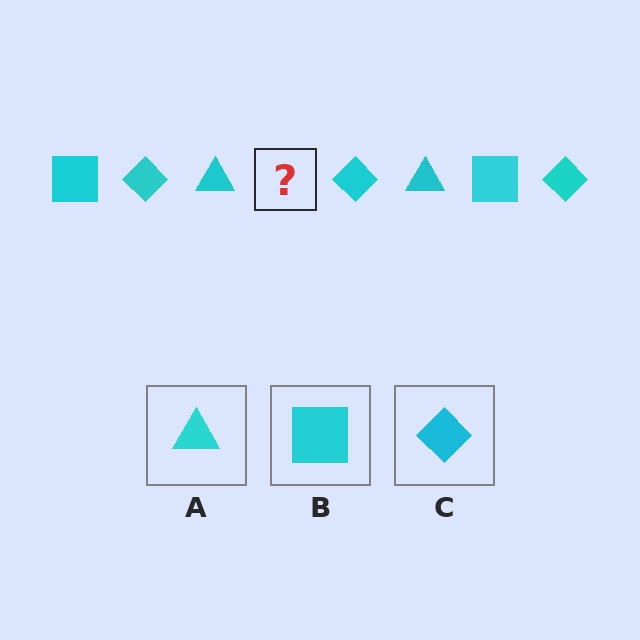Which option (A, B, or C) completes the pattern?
B.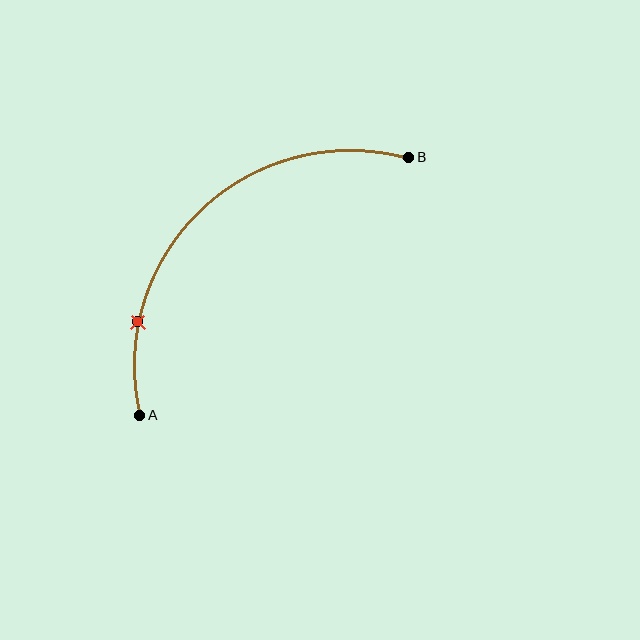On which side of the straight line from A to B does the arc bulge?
The arc bulges above and to the left of the straight line connecting A and B.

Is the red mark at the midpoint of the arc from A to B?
No. The red mark lies on the arc but is closer to endpoint A. The arc midpoint would be at the point on the curve equidistant along the arc from both A and B.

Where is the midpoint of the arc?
The arc midpoint is the point on the curve farthest from the straight line joining A and B. It sits above and to the left of that line.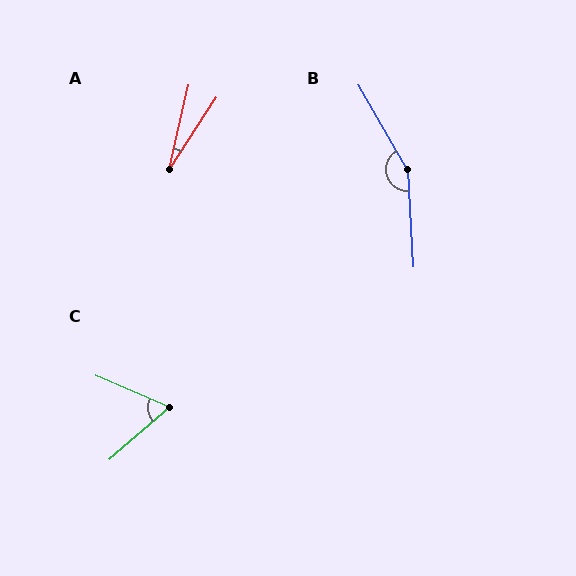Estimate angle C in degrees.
Approximately 64 degrees.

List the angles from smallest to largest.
A (20°), C (64°), B (153°).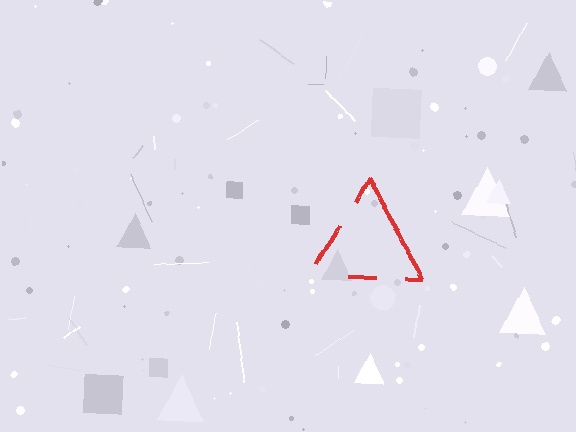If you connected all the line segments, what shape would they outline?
They would outline a triangle.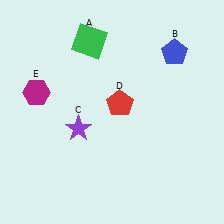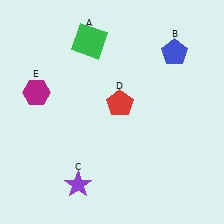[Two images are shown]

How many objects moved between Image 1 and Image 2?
1 object moved between the two images.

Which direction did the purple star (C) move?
The purple star (C) moved down.